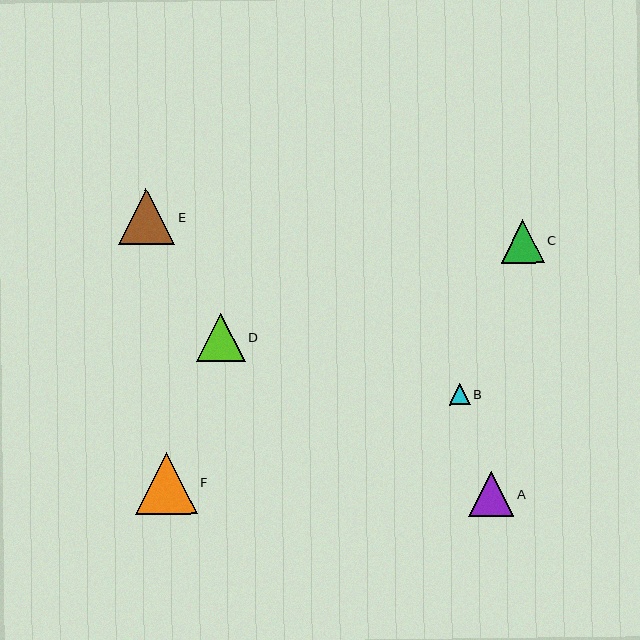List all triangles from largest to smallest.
From largest to smallest: F, E, D, A, C, B.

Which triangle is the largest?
Triangle F is the largest with a size of approximately 62 pixels.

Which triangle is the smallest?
Triangle B is the smallest with a size of approximately 21 pixels.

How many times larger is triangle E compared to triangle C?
Triangle E is approximately 1.3 times the size of triangle C.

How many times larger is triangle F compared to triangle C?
Triangle F is approximately 1.4 times the size of triangle C.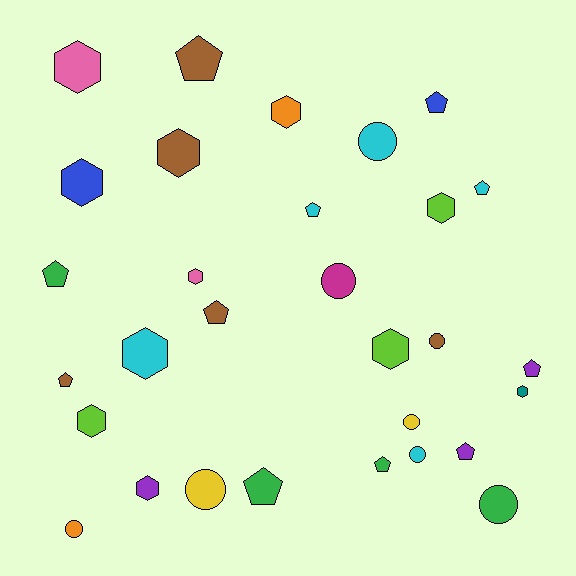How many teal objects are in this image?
There is 1 teal object.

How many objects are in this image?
There are 30 objects.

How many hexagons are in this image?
There are 11 hexagons.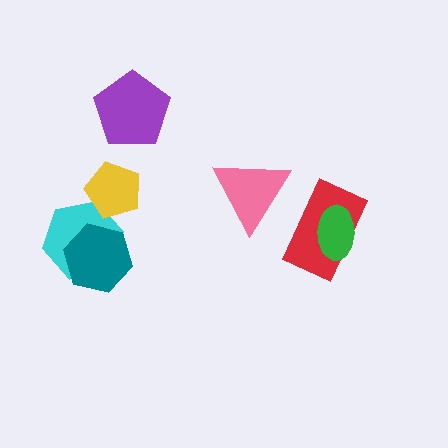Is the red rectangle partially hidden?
Yes, it is partially covered by another shape.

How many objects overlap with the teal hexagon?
1 object overlaps with the teal hexagon.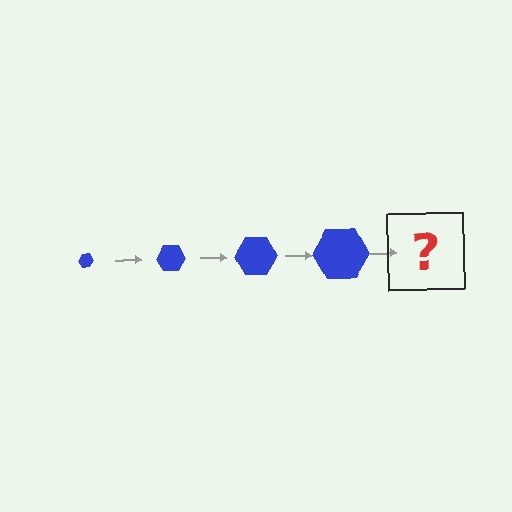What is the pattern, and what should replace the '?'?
The pattern is that the hexagon gets progressively larger each step. The '?' should be a blue hexagon, larger than the previous one.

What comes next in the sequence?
The next element should be a blue hexagon, larger than the previous one.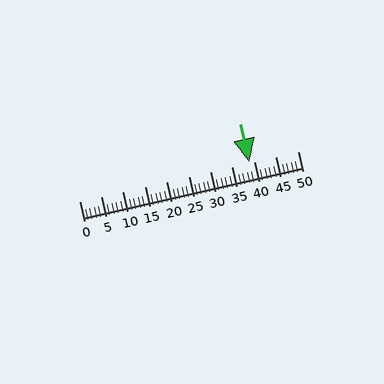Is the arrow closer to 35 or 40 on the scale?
The arrow is closer to 40.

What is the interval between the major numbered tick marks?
The major tick marks are spaced 5 units apart.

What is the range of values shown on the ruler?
The ruler shows values from 0 to 50.